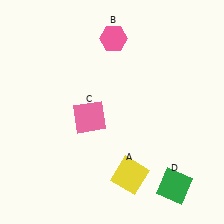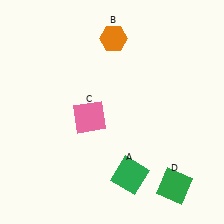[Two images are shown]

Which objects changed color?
A changed from yellow to green. B changed from pink to orange.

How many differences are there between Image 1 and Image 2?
There are 2 differences between the two images.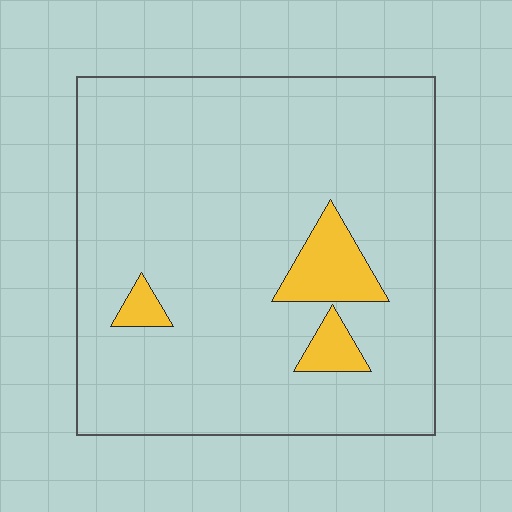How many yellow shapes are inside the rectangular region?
3.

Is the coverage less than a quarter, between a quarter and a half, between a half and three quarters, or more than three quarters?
Less than a quarter.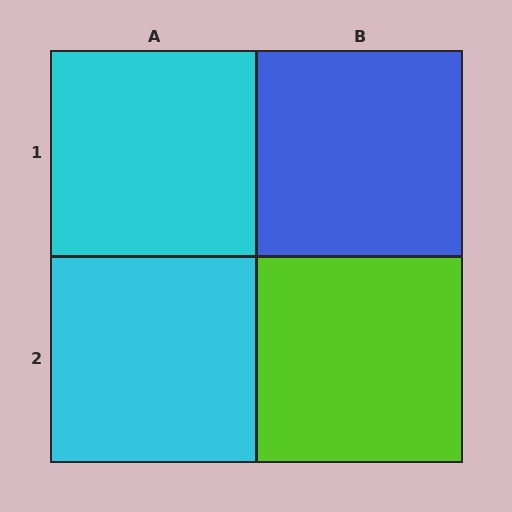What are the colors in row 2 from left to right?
Cyan, lime.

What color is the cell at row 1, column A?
Cyan.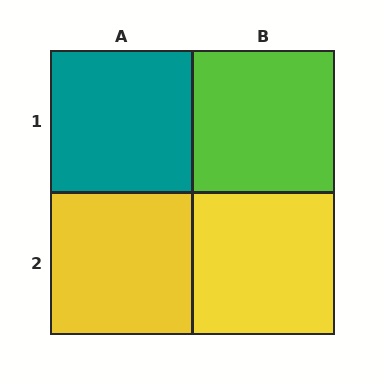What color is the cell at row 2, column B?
Yellow.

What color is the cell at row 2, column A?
Yellow.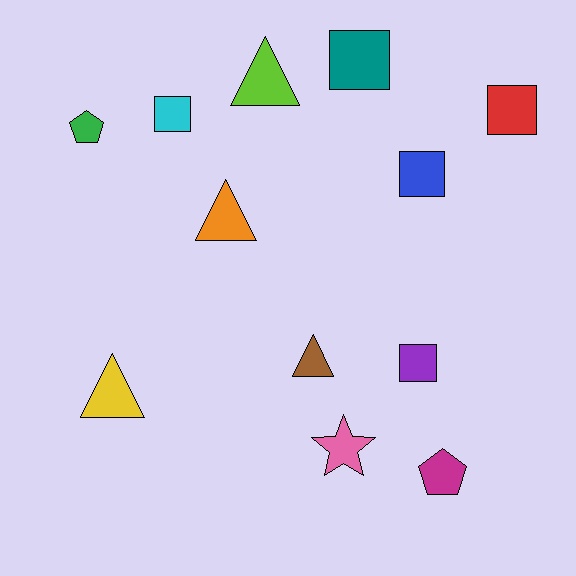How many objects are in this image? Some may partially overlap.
There are 12 objects.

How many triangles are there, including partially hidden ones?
There are 4 triangles.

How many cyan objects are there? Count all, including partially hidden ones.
There is 1 cyan object.